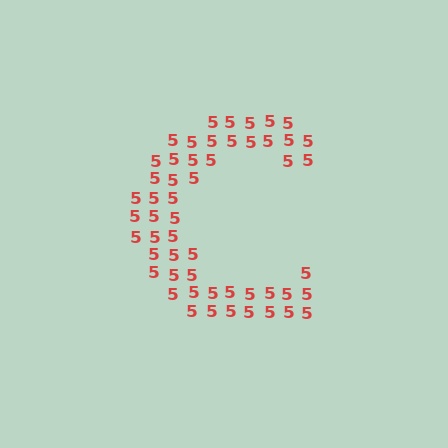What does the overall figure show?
The overall figure shows the letter C.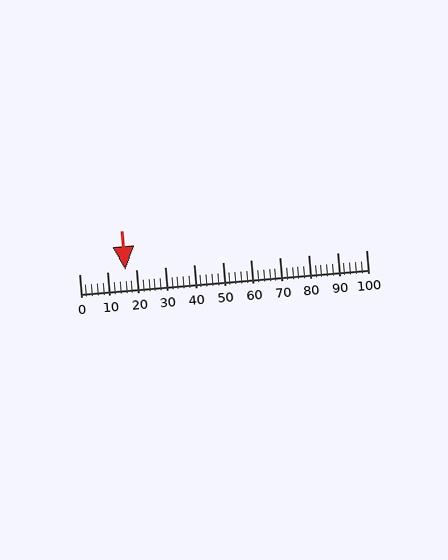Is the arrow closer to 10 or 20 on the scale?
The arrow is closer to 20.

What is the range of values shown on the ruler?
The ruler shows values from 0 to 100.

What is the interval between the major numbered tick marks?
The major tick marks are spaced 10 units apart.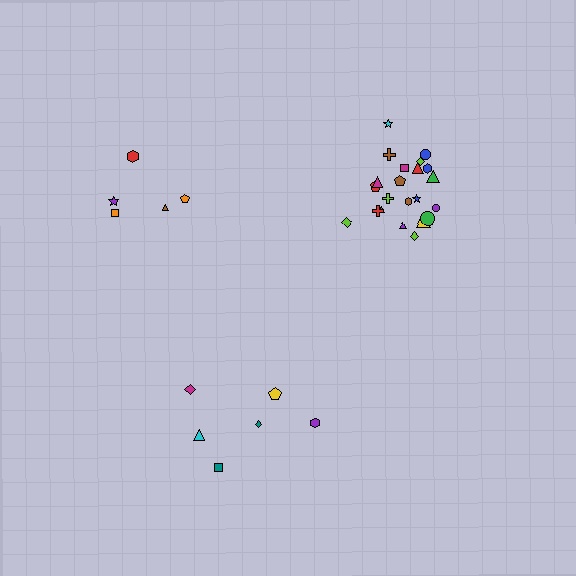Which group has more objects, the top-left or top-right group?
The top-right group.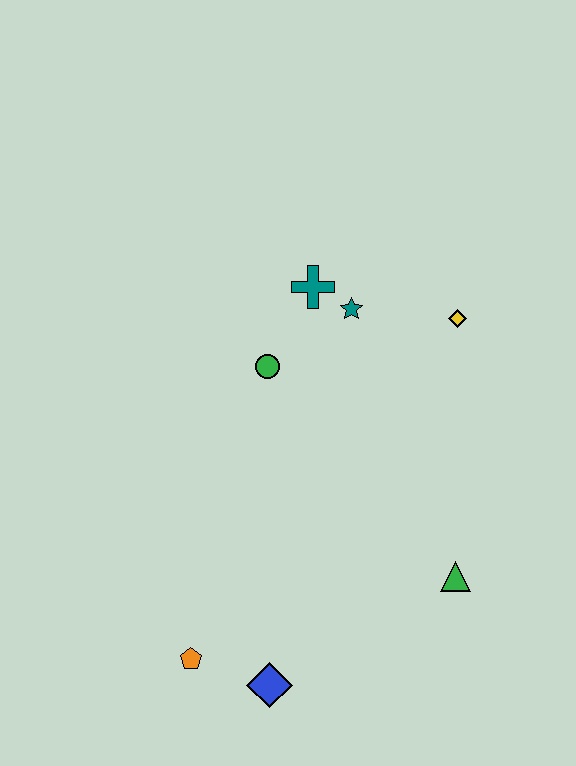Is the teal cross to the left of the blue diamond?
No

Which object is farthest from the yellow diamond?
The orange pentagon is farthest from the yellow diamond.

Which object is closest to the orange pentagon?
The blue diamond is closest to the orange pentagon.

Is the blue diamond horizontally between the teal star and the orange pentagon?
Yes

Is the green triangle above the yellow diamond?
No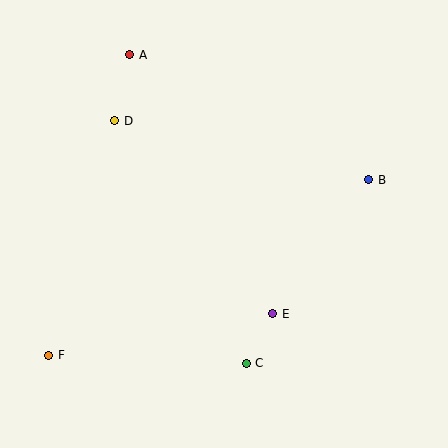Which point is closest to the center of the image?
Point E at (273, 314) is closest to the center.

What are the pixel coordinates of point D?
Point D is at (115, 121).